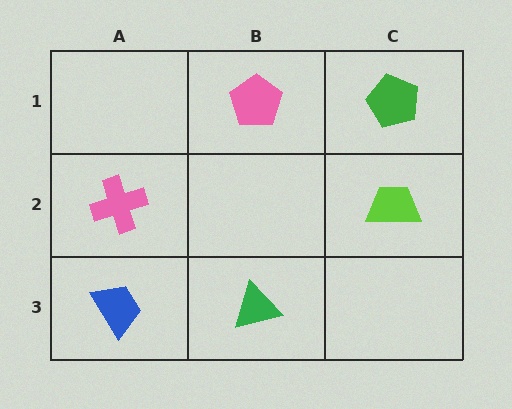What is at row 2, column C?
A lime trapezoid.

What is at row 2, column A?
A pink cross.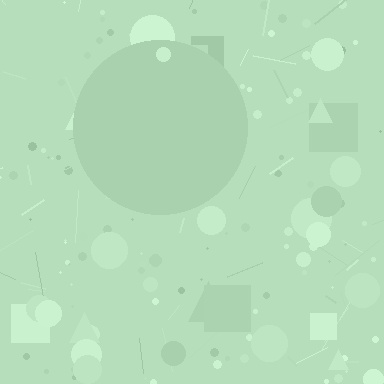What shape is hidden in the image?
A circle is hidden in the image.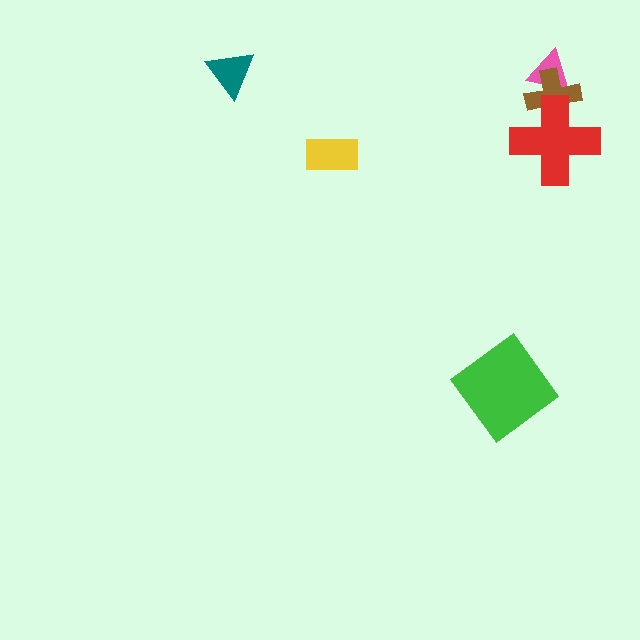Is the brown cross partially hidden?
Yes, it is partially covered by another shape.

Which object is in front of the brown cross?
The red cross is in front of the brown cross.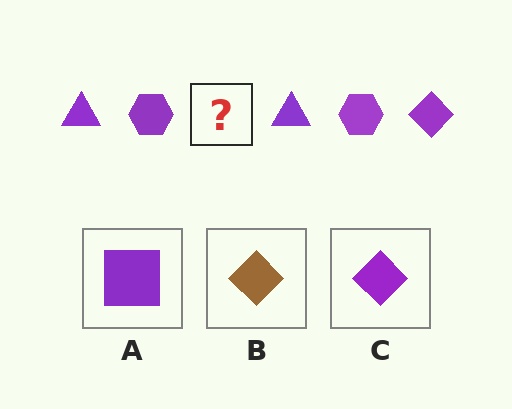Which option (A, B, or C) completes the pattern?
C.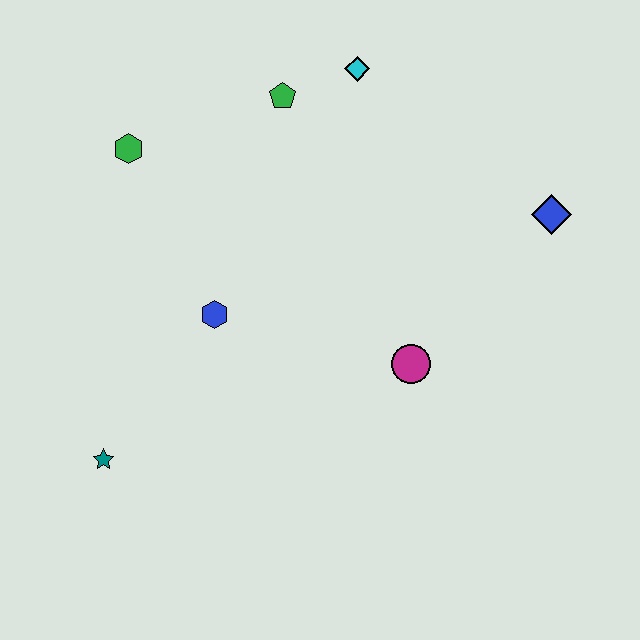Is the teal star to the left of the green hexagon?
Yes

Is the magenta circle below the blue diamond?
Yes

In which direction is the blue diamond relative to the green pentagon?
The blue diamond is to the right of the green pentagon.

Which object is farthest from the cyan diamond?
The teal star is farthest from the cyan diamond.